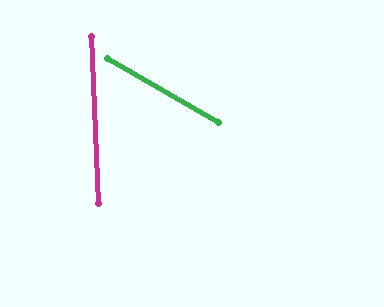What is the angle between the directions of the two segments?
Approximately 58 degrees.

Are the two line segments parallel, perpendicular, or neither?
Neither parallel nor perpendicular — they differ by about 58°.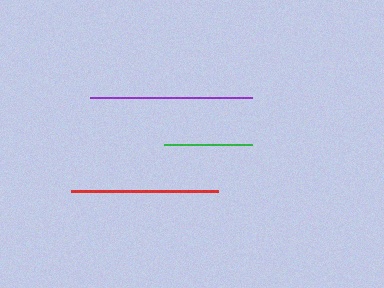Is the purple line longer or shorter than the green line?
The purple line is longer than the green line.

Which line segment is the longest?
The purple line is the longest at approximately 162 pixels.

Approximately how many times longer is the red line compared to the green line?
The red line is approximately 1.7 times the length of the green line.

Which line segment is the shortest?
The green line is the shortest at approximately 88 pixels.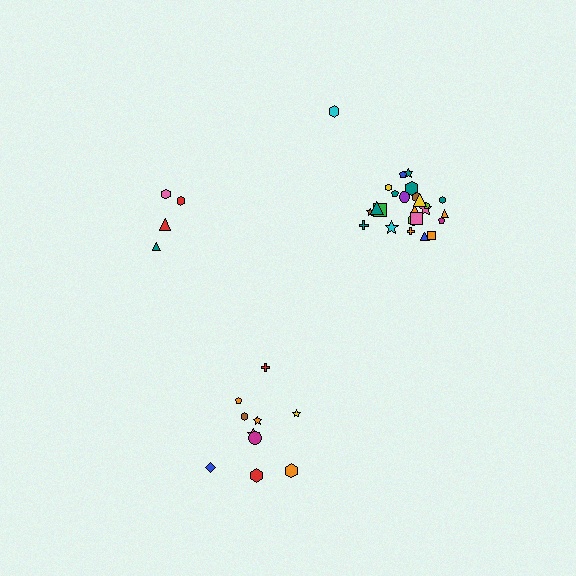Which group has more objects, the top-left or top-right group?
The top-right group.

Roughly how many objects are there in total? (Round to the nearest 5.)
Roughly 40 objects in total.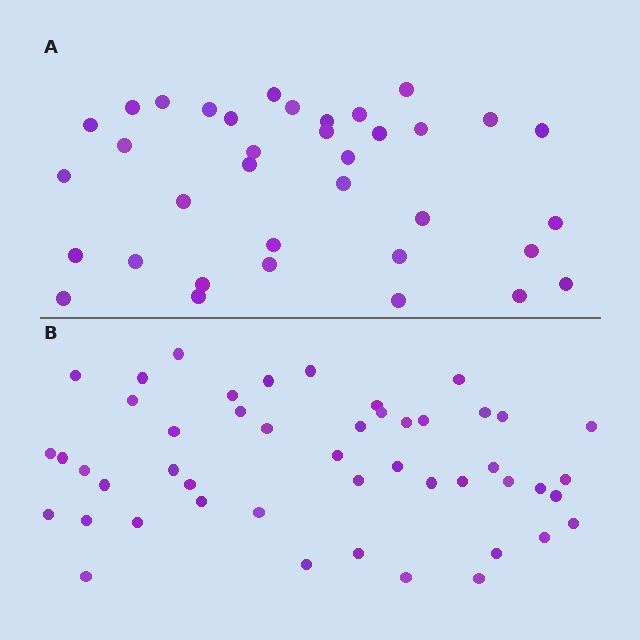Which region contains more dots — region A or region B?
Region B (the bottom region) has more dots.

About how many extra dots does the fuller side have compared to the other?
Region B has roughly 12 or so more dots than region A.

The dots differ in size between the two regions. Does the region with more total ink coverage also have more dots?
No. Region A has more total ink coverage because its dots are larger, but region B actually contains more individual dots. Total area can be misleading — the number of items is what matters here.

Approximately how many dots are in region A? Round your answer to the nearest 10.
About 40 dots. (The exact count is 36, which rounds to 40.)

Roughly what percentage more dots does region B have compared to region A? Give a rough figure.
About 35% more.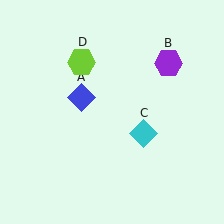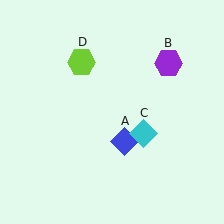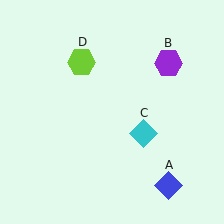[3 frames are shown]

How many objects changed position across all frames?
1 object changed position: blue diamond (object A).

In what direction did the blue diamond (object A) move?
The blue diamond (object A) moved down and to the right.